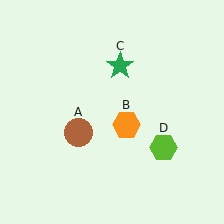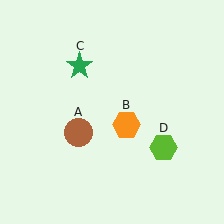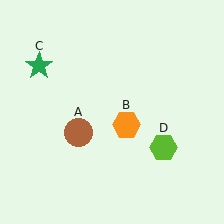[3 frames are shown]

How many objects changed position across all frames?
1 object changed position: green star (object C).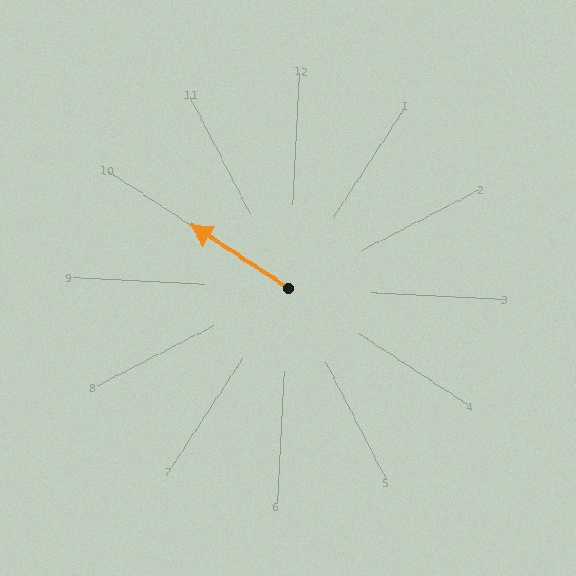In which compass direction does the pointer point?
Northwest.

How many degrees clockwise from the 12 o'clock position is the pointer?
Approximately 300 degrees.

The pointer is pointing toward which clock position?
Roughly 10 o'clock.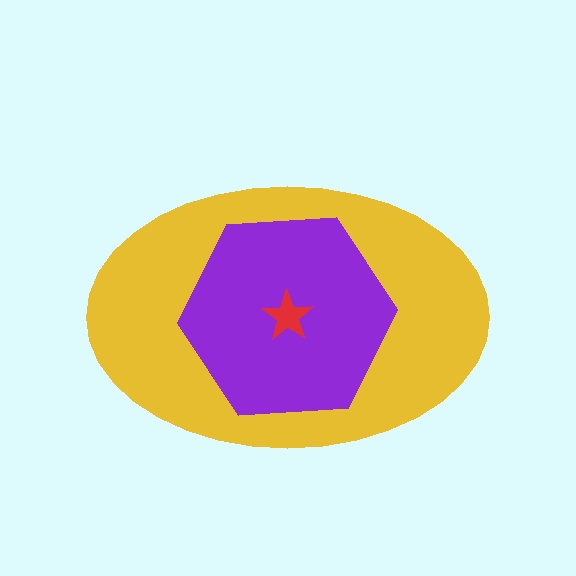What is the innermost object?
The red star.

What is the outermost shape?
The yellow ellipse.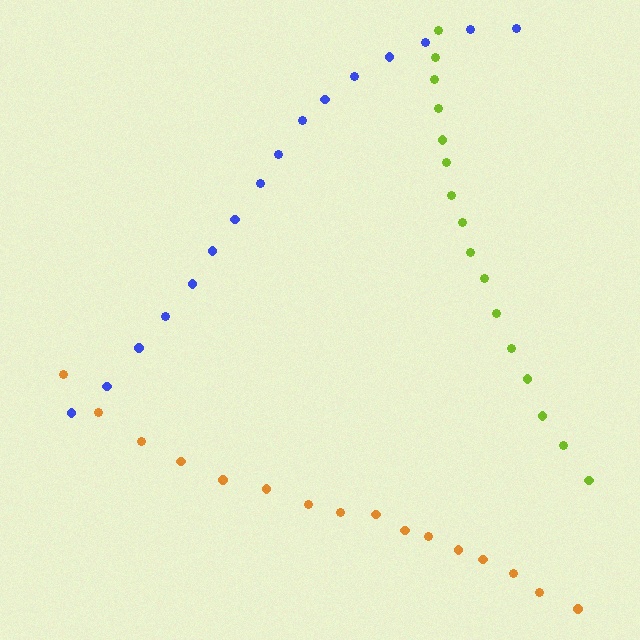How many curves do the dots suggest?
There are 3 distinct paths.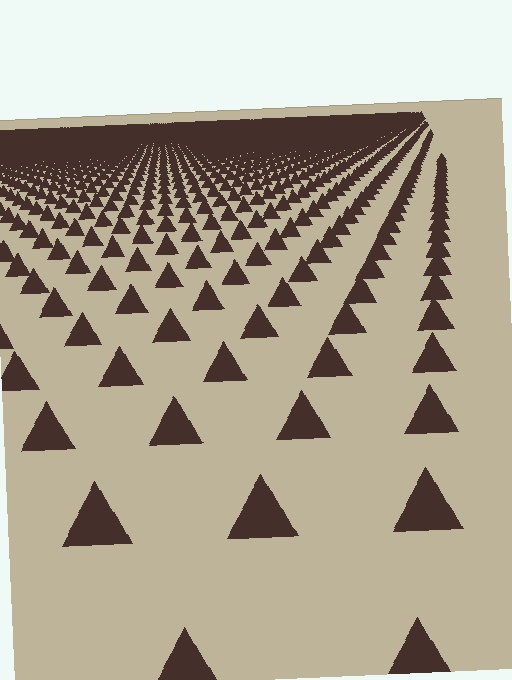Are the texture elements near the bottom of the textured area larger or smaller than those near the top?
Larger. Near the bottom, elements are closer to the viewer and appear at a bigger on-screen size.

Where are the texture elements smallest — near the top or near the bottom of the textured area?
Near the top.